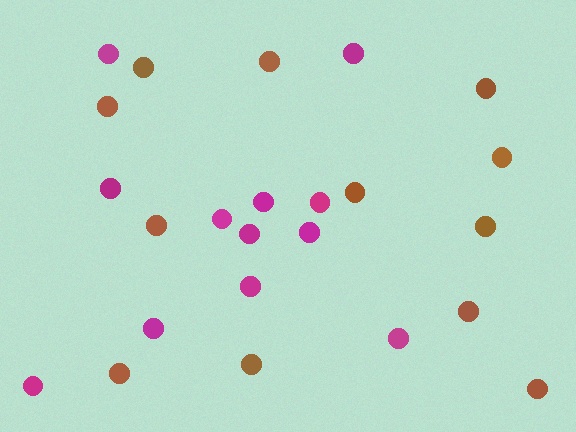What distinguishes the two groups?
There are 2 groups: one group of brown circles (12) and one group of magenta circles (12).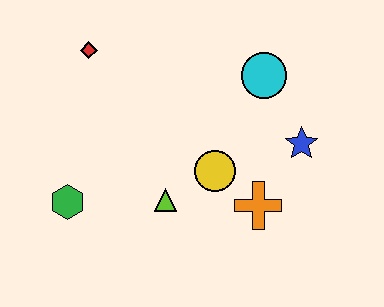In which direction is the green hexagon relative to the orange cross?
The green hexagon is to the left of the orange cross.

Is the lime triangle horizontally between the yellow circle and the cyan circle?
No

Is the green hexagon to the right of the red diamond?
No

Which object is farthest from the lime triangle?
The red diamond is farthest from the lime triangle.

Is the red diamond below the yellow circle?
No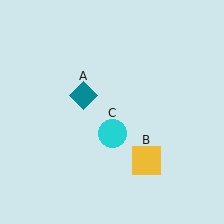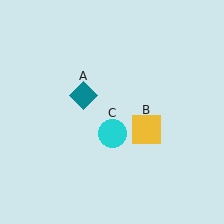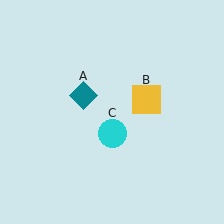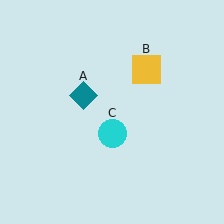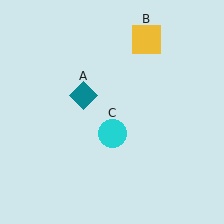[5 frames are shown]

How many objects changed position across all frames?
1 object changed position: yellow square (object B).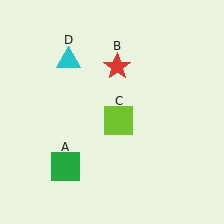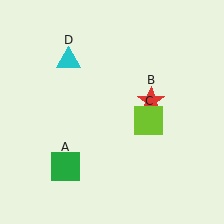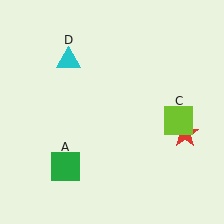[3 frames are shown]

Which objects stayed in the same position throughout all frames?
Green square (object A) and cyan triangle (object D) remained stationary.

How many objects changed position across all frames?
2 objects changed position: red star (object B), lime square (object C).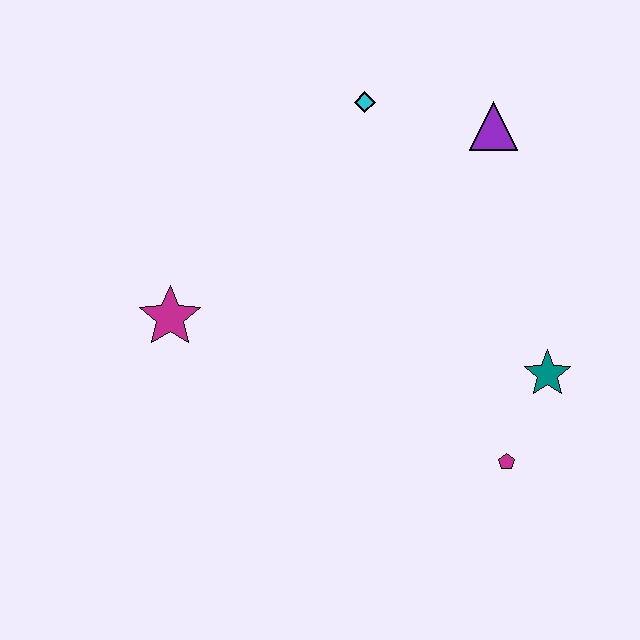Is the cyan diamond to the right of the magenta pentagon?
No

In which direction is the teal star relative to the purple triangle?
The teal star is below the purple triangle.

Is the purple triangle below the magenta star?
No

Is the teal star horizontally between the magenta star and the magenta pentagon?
No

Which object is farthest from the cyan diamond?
The magenta pentagon is farthest from the cyan diamond.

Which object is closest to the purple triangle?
The cyan diamond is closest to the purple triangle.